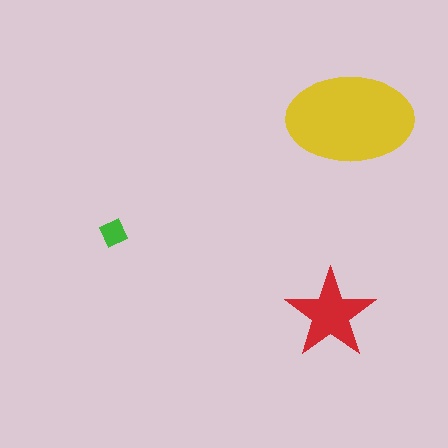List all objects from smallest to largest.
The green diamond, the red star, the yellow ellipse.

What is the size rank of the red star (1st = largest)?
2nd.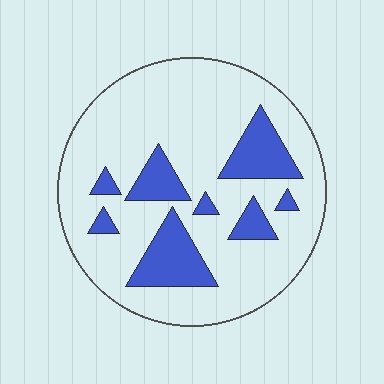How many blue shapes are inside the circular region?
8.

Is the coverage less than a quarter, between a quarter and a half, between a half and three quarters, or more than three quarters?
Less than a quarter.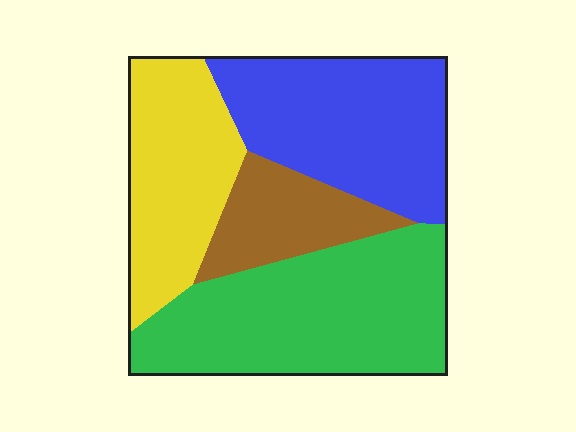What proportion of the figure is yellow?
Yellow covers 23% of the figure.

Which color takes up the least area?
Brown, at roughly 15%.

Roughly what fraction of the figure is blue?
Blue covers about 30% of the figure.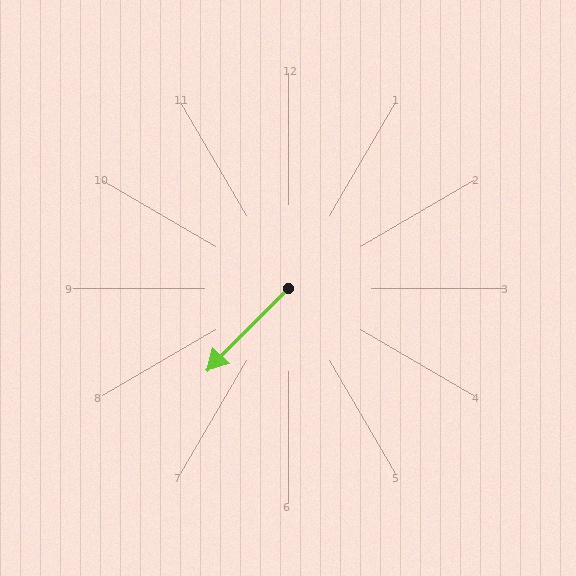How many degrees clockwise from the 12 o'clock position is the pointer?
Approximately 225 degrees.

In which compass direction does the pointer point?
Southwest.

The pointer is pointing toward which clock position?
Roughly 7 o'clock.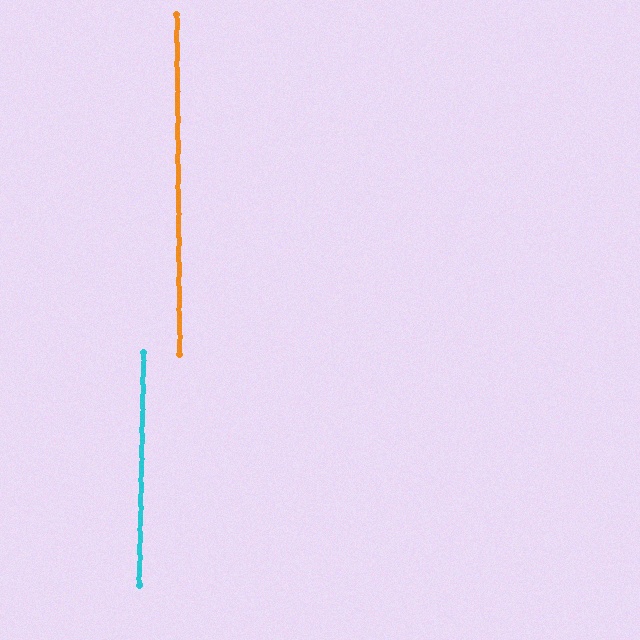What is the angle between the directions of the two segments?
Approximately 2 degrees.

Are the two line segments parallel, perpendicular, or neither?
Parallel — their directions differ by only 1.8°.